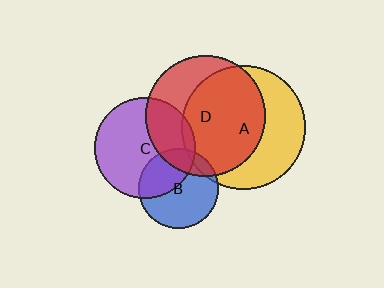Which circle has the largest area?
Circle A (yellow).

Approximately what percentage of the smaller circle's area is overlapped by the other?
Approximately 60%.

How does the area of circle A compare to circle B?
Approximately 2.4 times.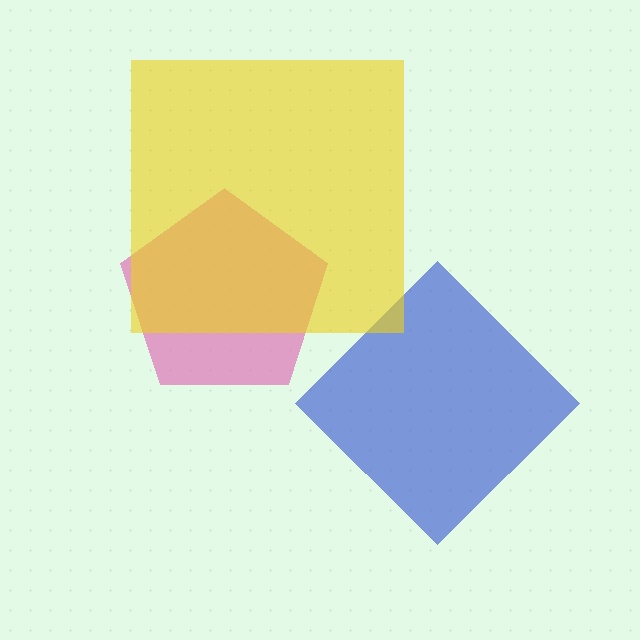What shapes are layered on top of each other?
The layered shapes are: a blue diamond, a pink pentagon, a yellow square.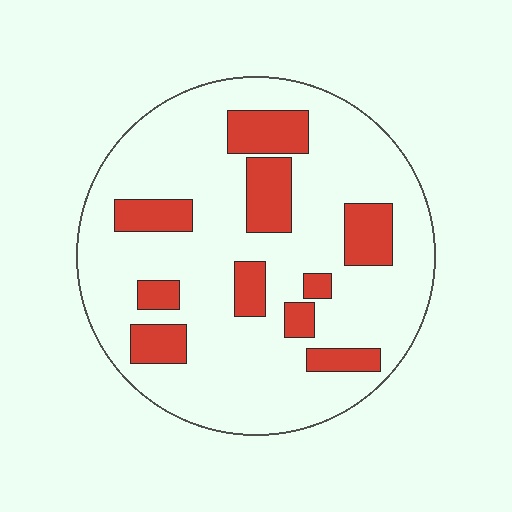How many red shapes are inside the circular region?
10.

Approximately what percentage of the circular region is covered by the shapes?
Approximately 20%.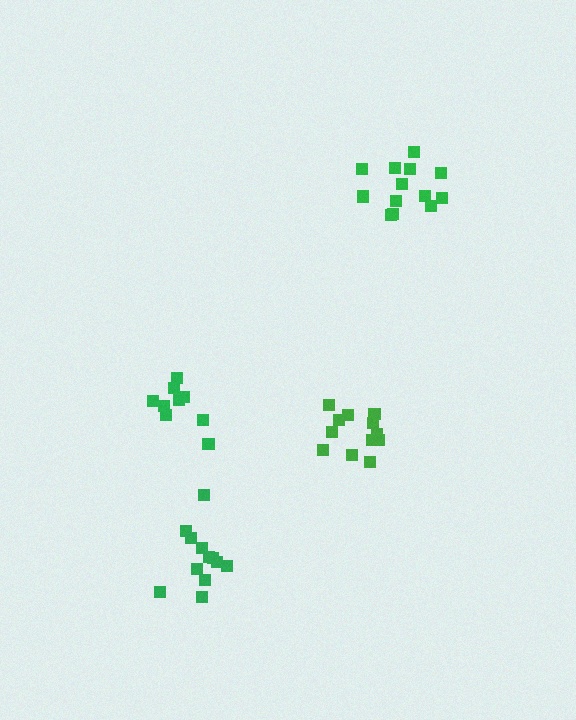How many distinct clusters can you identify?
There are 4 distinct clusters.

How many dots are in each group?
Group 1: 12 dots, Group 2: 9 dots, Group 3: 13 dots, Group 4: 13 dots (47 total).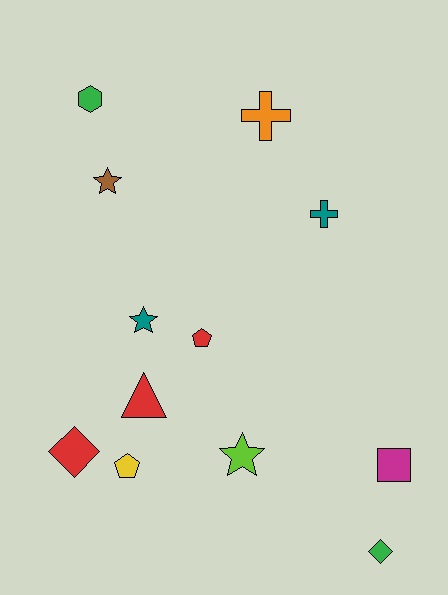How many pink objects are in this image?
There are no pink objects.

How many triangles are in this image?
There is 1 triangle.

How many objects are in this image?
There are 12 objects.